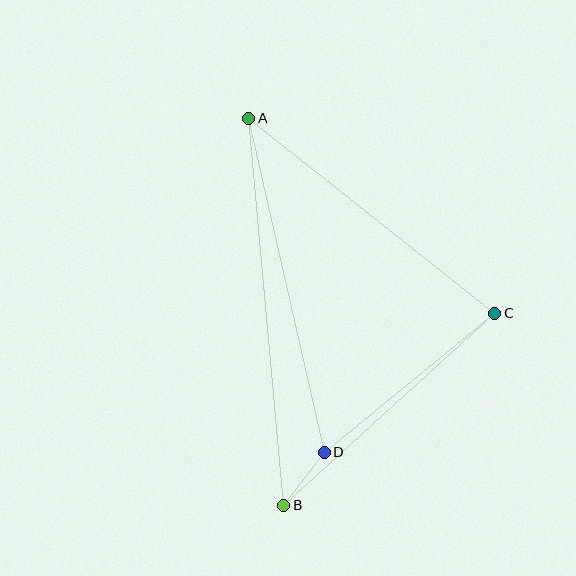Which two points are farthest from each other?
Points A and B are farthest from each other.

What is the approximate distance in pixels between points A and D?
The distance between A and D is approximately 342 pixels.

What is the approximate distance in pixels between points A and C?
The distance between A and C is approximately 314 pixels.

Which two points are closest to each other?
Points B and D are closest to each other.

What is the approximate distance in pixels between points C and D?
The distance between C and D is approximately 220 pixels.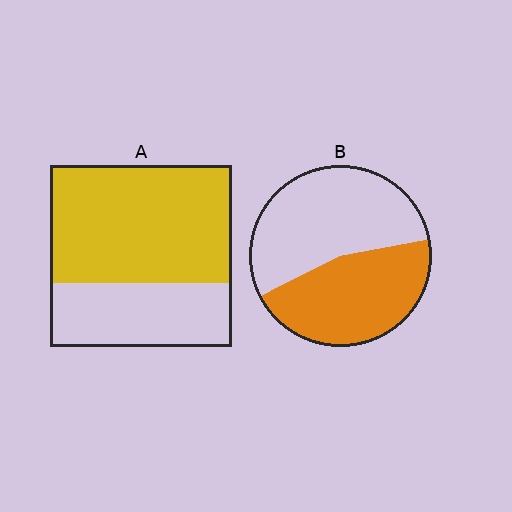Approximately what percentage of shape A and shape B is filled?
A is approximately 65% and B is approximately 45%.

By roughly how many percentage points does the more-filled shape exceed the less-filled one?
By roughly 20 percentage points (A over B).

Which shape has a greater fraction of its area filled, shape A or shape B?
Shape A.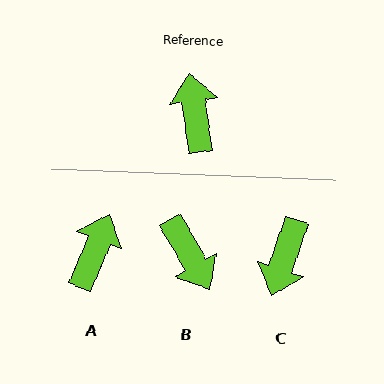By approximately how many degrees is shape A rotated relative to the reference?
Approximately 30 degrees clockwise.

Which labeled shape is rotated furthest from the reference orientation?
B, about 159 degrees away.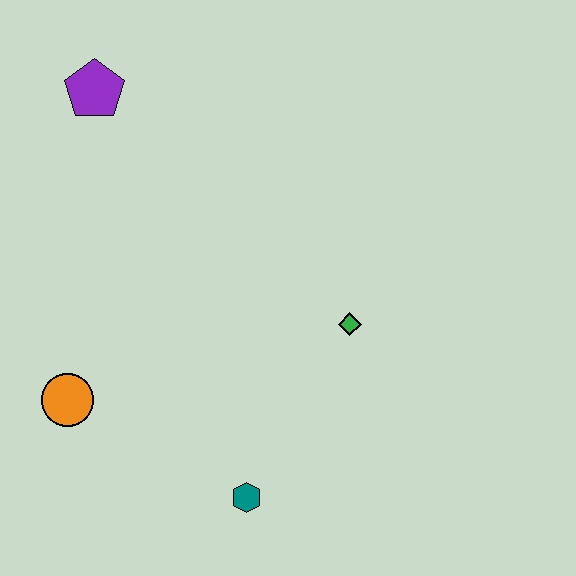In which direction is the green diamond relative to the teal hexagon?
The green diamond is above the teal hexagon.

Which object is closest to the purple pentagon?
The orange circle is closest to the purple pentagon.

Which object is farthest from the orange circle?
The purple pentagon is farthest from the orange circle.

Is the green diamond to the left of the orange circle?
No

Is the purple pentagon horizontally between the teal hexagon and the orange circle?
Yes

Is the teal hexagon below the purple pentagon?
Yes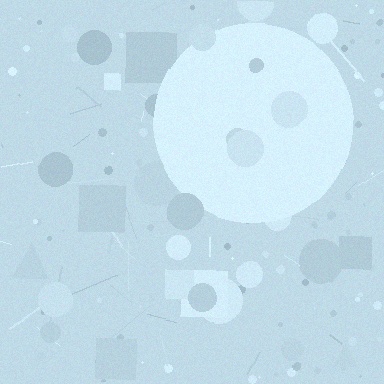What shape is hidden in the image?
A circle is hidden in the image.